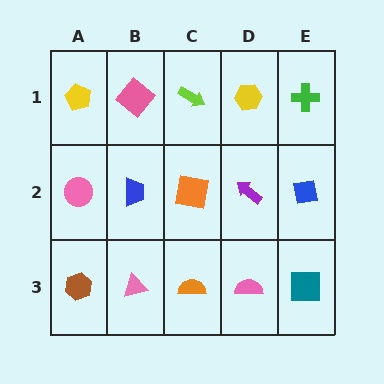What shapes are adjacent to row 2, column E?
A green cross (row 1, column E), a teal square (row 3, column E), a purple arrow (row 2, column D).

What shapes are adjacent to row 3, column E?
A blue square (row 2, column E), a pink semicircle (row 3, column D).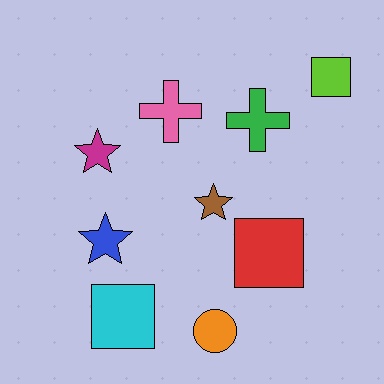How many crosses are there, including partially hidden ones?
There are 2 crosses.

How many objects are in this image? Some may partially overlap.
There are 9 objects.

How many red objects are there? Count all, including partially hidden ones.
There is 1 red object.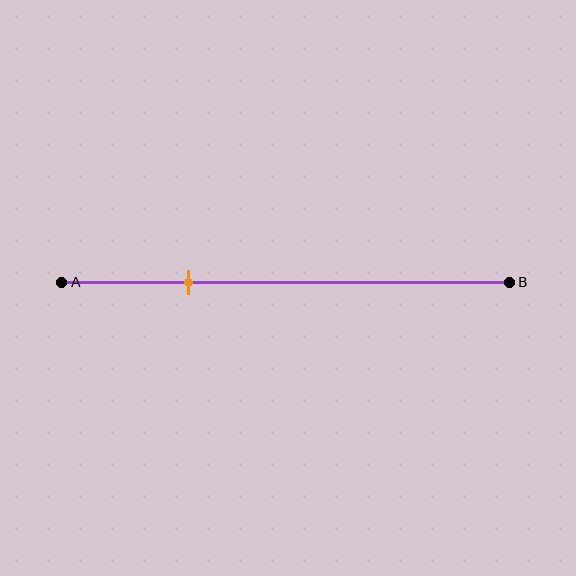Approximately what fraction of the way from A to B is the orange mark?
The orange mark is approximately 30% of the way from A to B.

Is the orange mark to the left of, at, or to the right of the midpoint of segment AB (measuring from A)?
The orange mark is to the left of the midpoint of segment AB.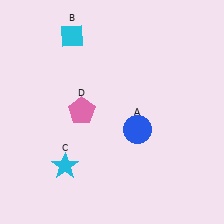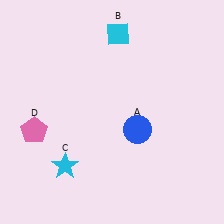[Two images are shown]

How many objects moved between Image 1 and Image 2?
2 objects moved between the two images.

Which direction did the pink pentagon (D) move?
The pink pentagon (D) moved left.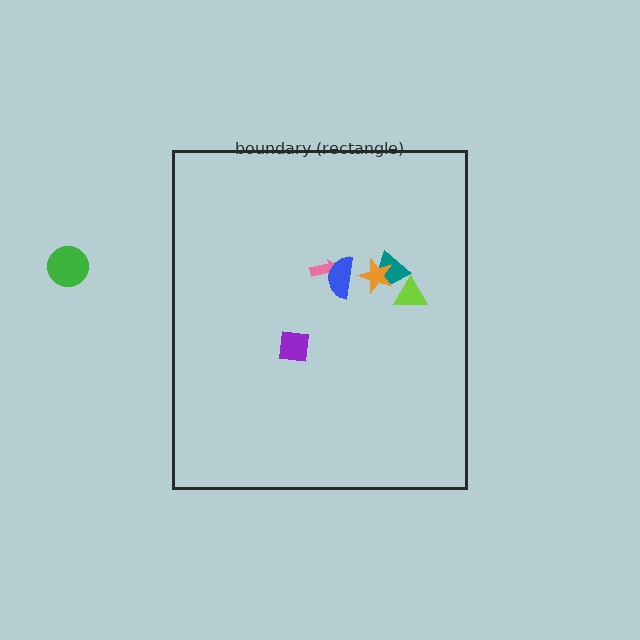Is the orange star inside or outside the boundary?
Inside.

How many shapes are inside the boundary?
6 inside, 1 outside.